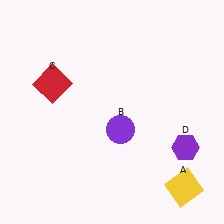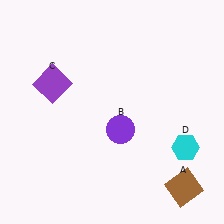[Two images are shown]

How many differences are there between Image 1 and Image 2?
There are 3 differences between the two images.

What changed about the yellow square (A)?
In Image 1, A is yellow. In Image 2, it changed to brown.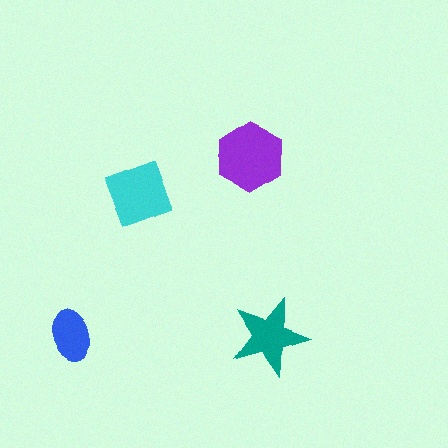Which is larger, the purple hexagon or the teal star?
The purple hexagon.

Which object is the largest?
The purple hexagon.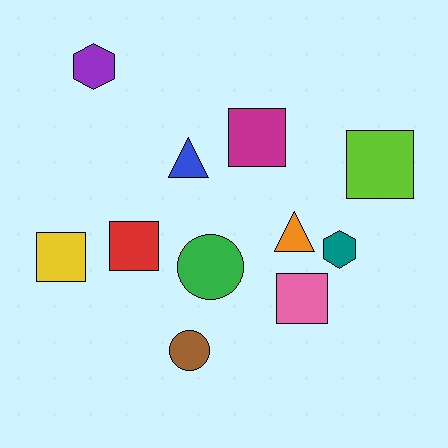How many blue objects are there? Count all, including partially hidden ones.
There is 1 blue object.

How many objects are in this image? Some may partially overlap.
There are 11 objects.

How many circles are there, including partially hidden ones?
There are 2 circles.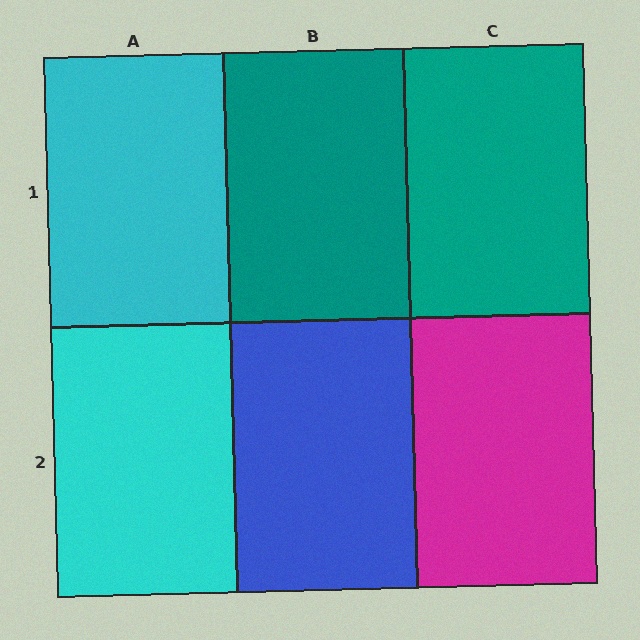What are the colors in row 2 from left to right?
Cyan, blue, magenta.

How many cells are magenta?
1 cell is magenta.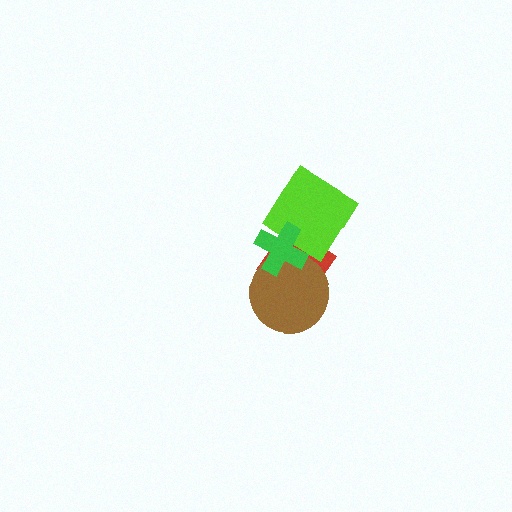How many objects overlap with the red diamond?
3 objects overlap with the red diamond.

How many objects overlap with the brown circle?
2 objects overlap with the brown circle.